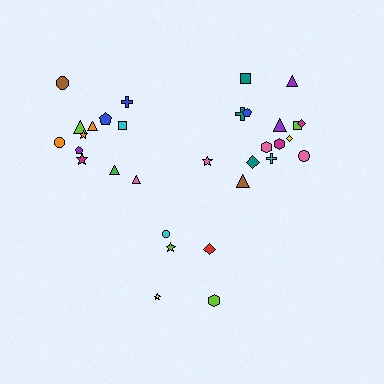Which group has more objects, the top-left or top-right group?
The top-right group.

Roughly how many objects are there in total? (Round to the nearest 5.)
Roughly 30 objects in total.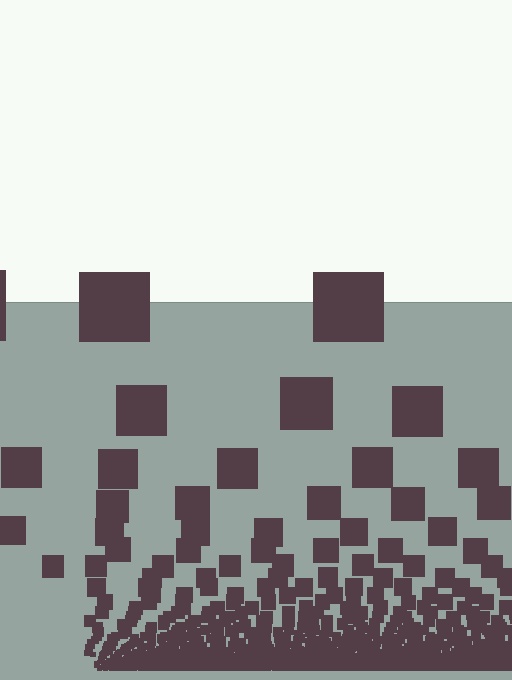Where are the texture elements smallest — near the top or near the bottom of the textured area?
Near the bottom.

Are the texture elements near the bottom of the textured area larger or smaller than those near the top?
Smaller. The gradient is inverted — elements near the bottom are smaller and denser.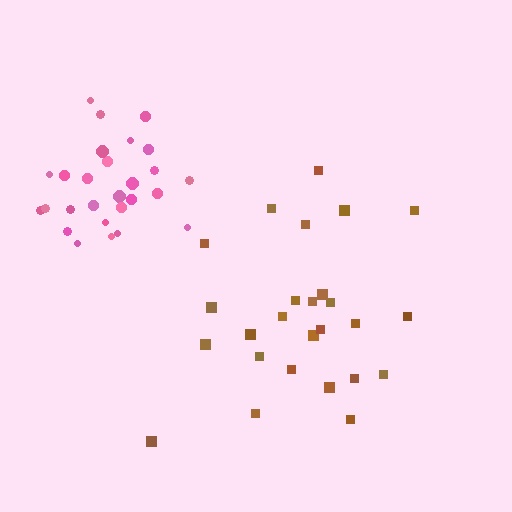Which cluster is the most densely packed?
Pink.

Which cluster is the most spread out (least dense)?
Brown.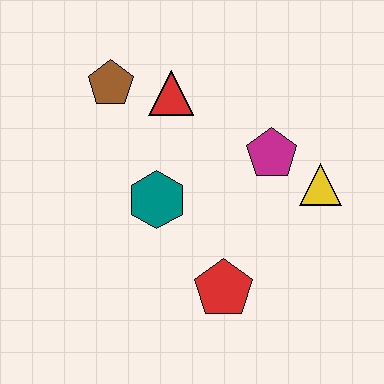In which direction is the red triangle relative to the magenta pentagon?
The red triangle is to the left of the magenta pentagon.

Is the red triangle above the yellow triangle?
Yes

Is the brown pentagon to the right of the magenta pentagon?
No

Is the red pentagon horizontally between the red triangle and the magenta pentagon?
Yes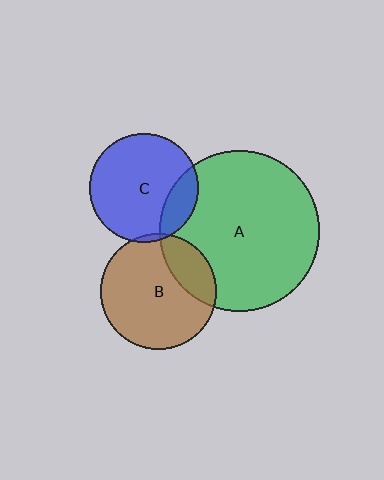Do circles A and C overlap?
Yes.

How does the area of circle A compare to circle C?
Approximately 2.2 times.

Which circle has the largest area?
Circle A (green).